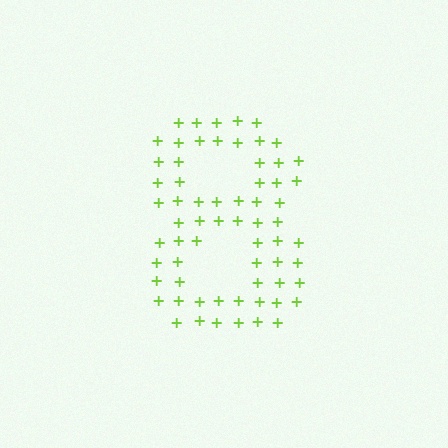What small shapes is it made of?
It is made of small plus signs.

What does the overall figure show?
The overall figure shows the digit 8.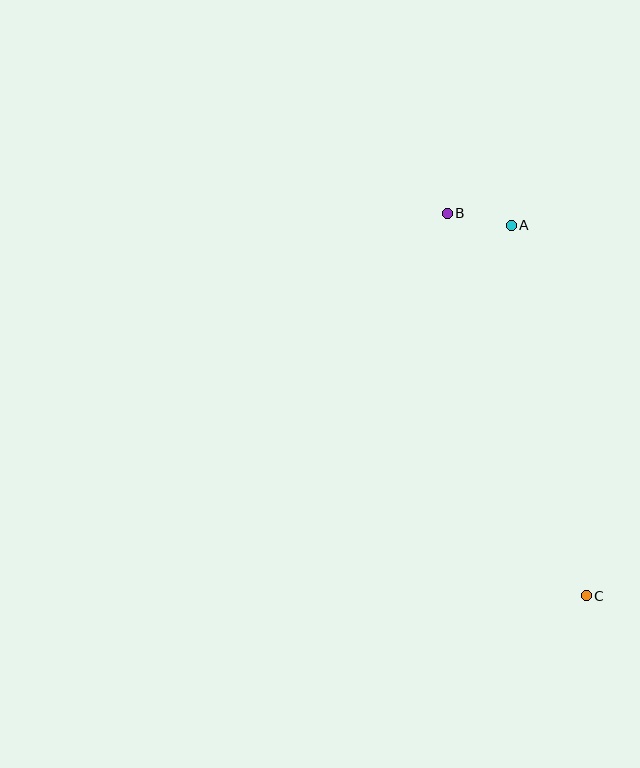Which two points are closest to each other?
Points A and B are closest to each other.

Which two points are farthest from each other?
Points B and C are farthest from each other.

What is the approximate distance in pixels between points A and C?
The distance between A and C is approximately 378 pixels.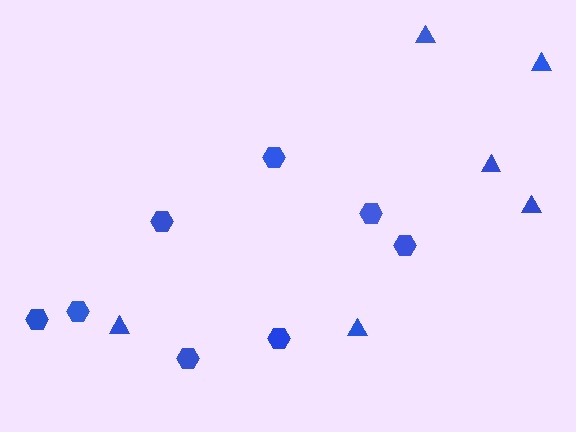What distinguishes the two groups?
There are 2 groups: one group of hexagons (8) and one group of triangles (6).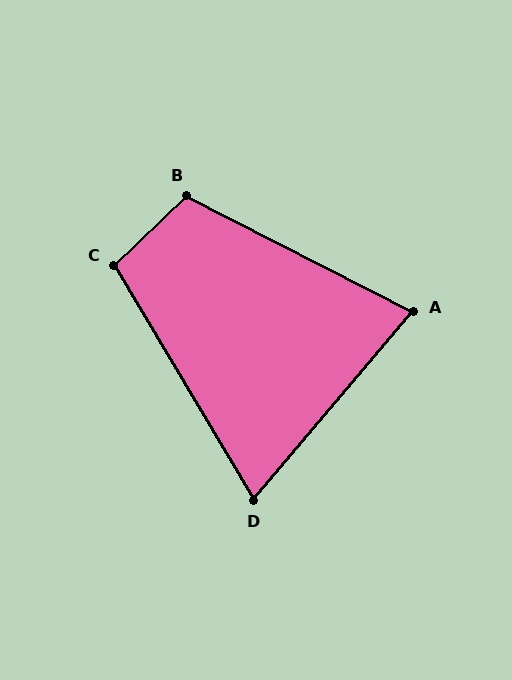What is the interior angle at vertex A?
Approximately 77 degrees (acute).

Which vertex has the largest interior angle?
B, at approximately 109 degrees.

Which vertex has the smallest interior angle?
D, at approximately 71 degrees.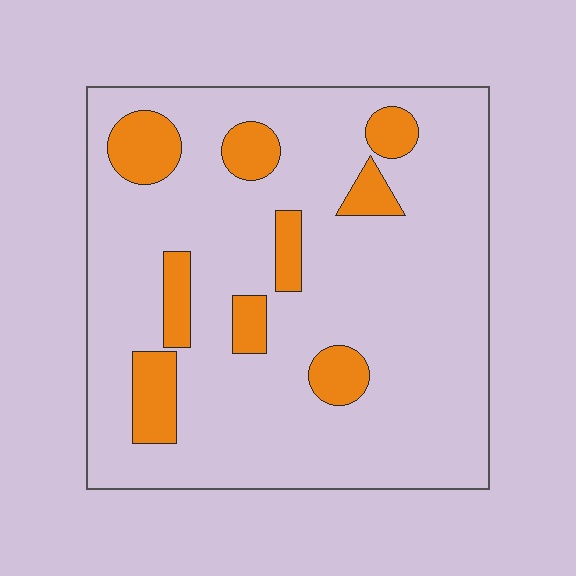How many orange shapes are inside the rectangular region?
9.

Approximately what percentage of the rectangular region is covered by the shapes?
Approximately 15%.